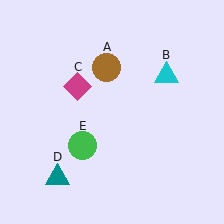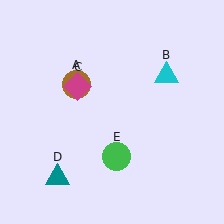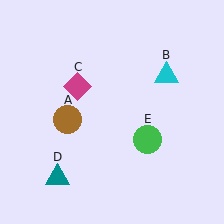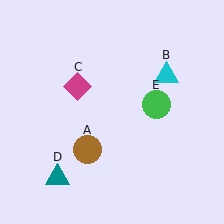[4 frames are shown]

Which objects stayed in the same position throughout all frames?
Cyan triangle (object B) and magenta diamond (object C) and teal triangle (object D) remained stationary.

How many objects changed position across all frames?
2 objects changed position: brown circle (object A), green circle (object E).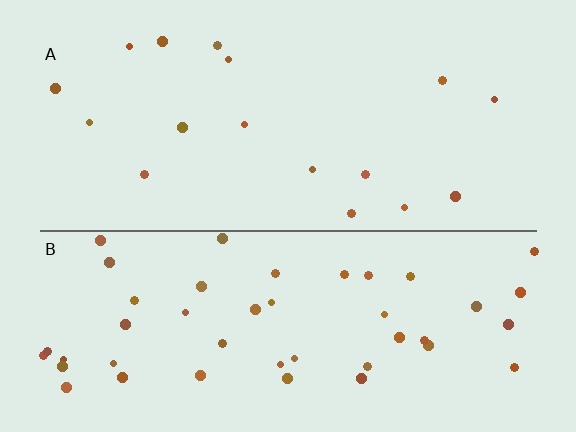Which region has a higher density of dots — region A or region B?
B (the bottom).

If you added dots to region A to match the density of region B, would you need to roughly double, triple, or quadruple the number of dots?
Approximately triple.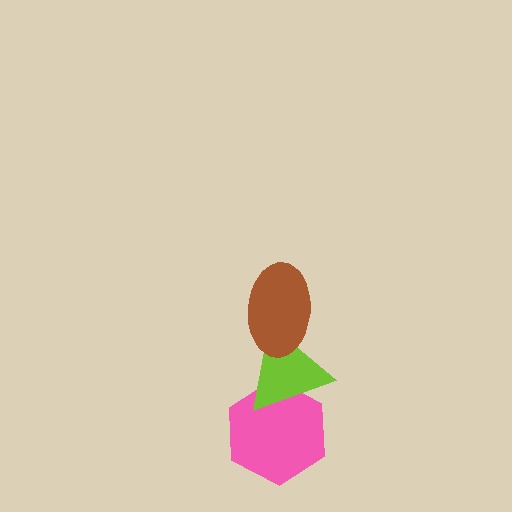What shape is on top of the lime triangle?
The brown ellipse is on top of the lime triangle.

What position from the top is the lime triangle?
The lime triangle is 2nd from the top.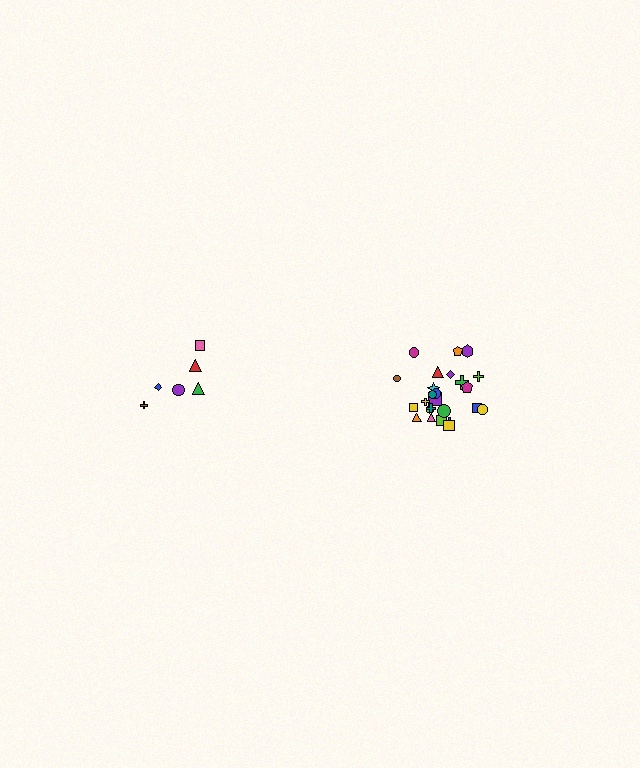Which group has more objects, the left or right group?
The right group.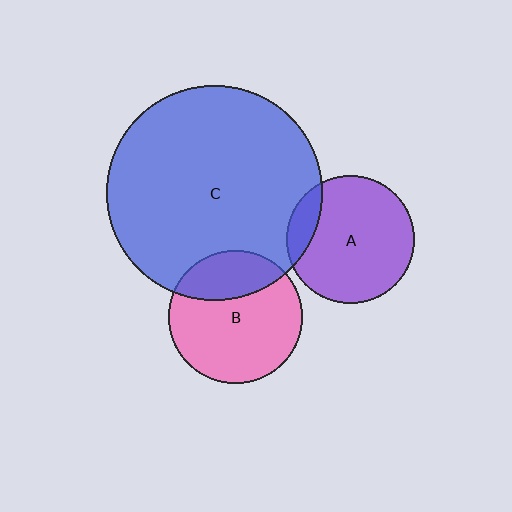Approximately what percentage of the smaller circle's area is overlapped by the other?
Approximately 15%.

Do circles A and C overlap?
Yes.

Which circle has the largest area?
Circle C (blue).